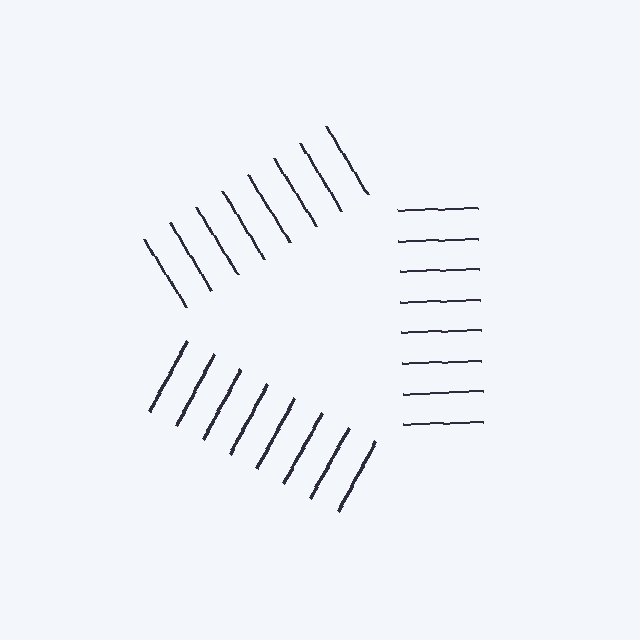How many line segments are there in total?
24 — 8 along each of the 3 edges.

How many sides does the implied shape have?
3 sides — the line-ends trace a triangle.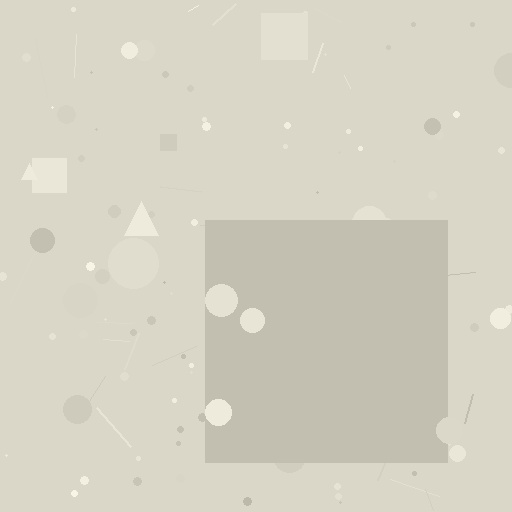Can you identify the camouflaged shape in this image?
The camouflaged shape is a square.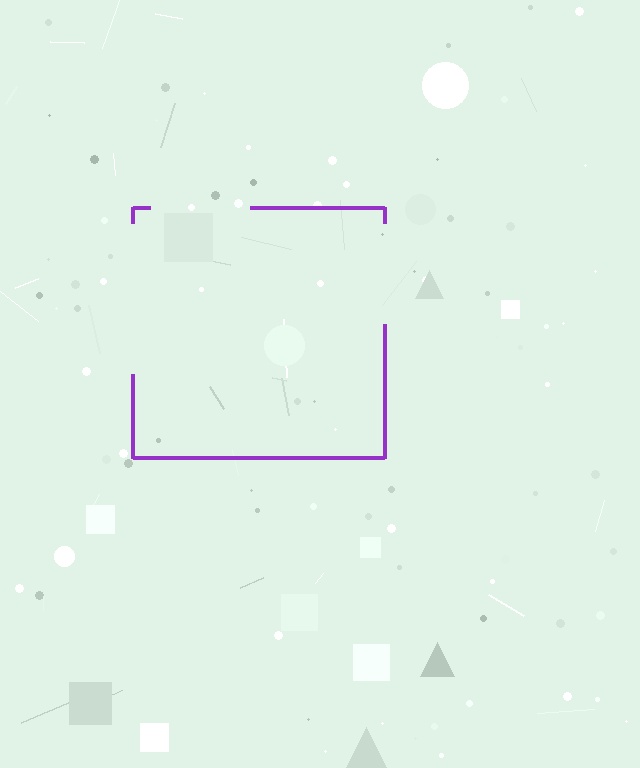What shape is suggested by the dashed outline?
The dashed outline suggests a square.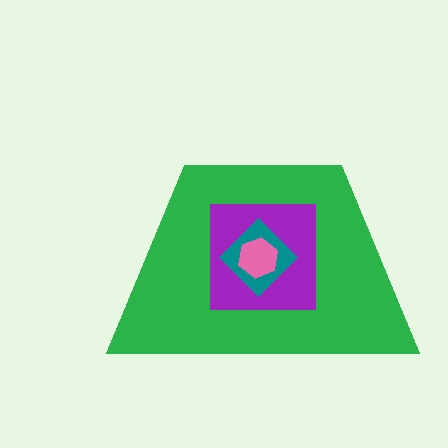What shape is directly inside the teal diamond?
The pink hexagon.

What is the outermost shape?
The green trapezoid.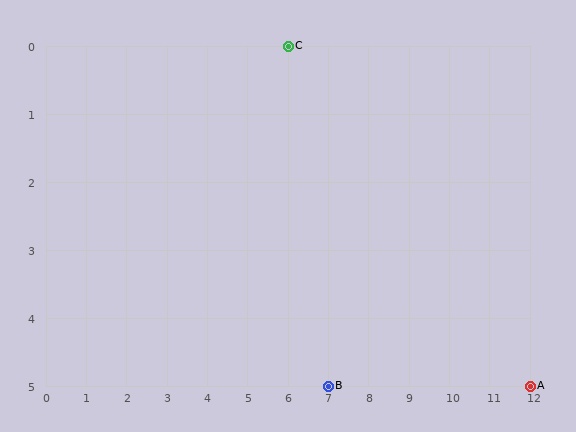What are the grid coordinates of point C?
Point C is at grid coordinates (6, 0).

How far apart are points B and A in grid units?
Points B and A are 5 columns apart.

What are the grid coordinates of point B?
Point B is at grid coordinates (7, 5).